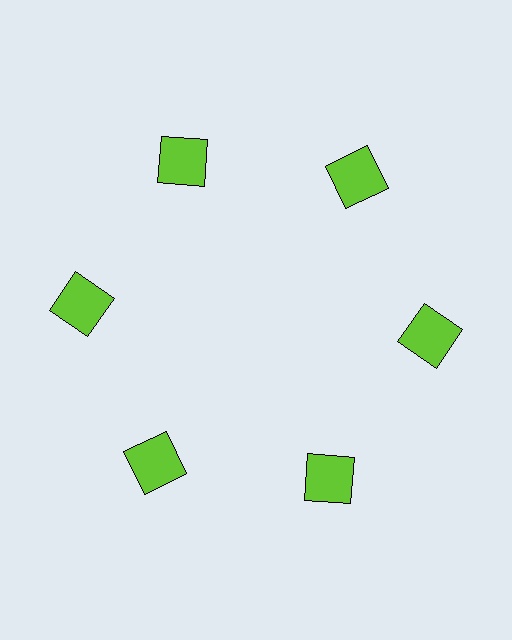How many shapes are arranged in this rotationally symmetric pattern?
There are 6 shapes, arranged in 6 groups of 1.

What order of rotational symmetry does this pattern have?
This pattern has 6-fold rotational symmetry.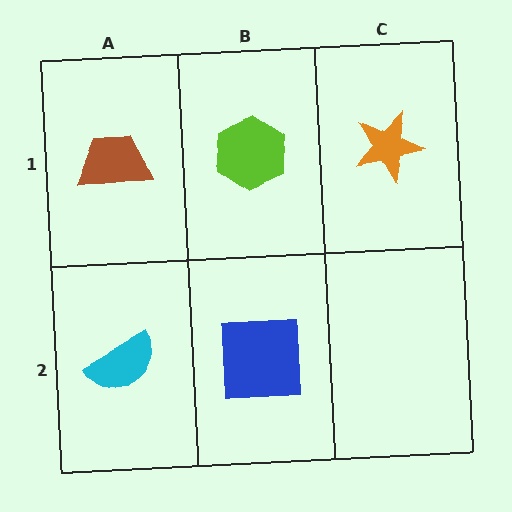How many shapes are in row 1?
3 shapes.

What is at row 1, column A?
A brown trapezoid.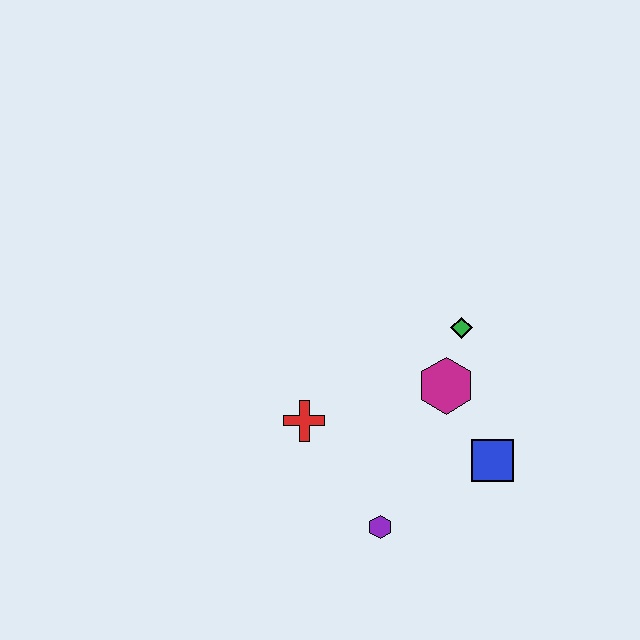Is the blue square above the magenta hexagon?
No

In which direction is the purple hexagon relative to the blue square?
The purple hexagon is to the left of the blue square.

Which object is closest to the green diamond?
The magenta hexagon is closest to the green diamond.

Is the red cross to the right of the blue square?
No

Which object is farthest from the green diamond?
The purple hexagon is farthest from the green diamond.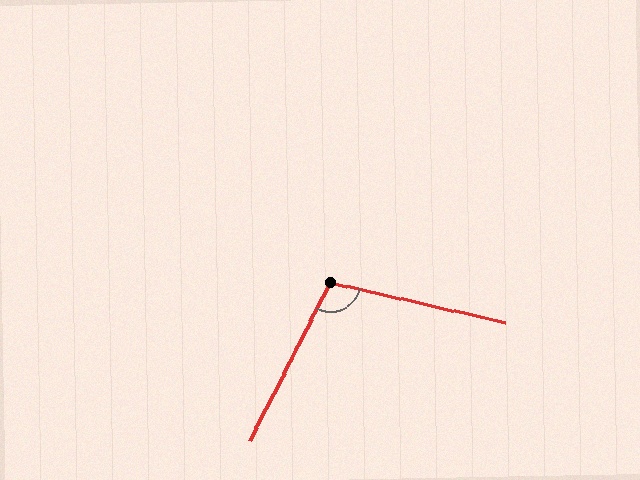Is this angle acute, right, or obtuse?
It is obtuse.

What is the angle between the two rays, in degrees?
Approximately 104 degrees.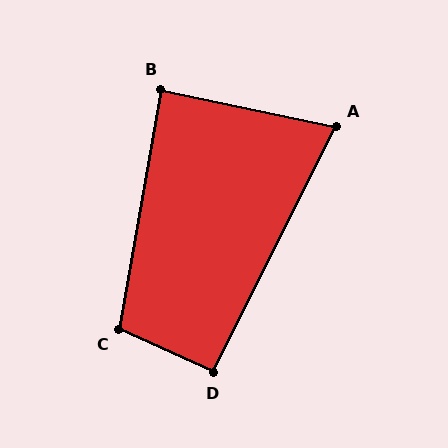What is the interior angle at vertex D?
Approximately 92 degrees (approximately right).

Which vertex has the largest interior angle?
C, at approximately 105 degrees.